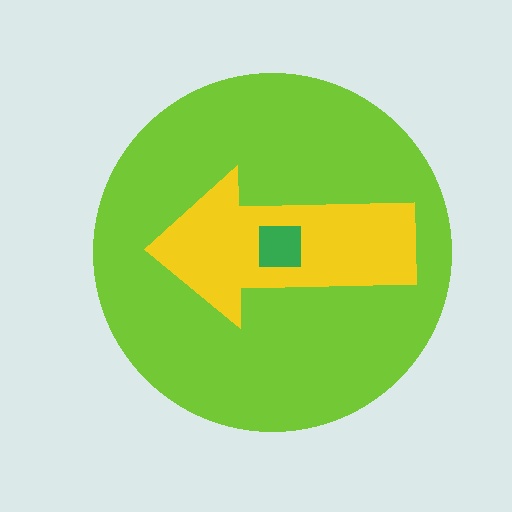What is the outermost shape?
The lime circle.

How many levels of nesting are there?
3.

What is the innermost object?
The green square.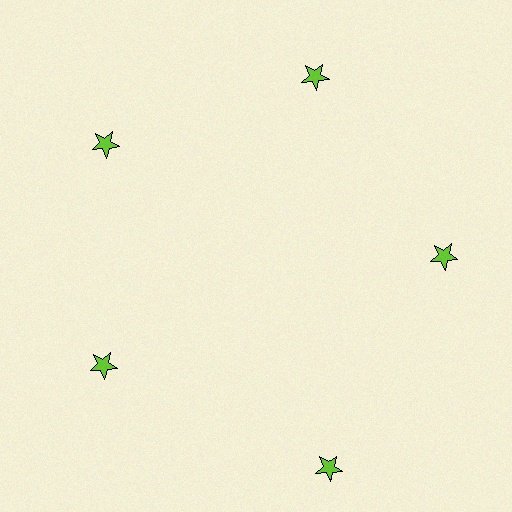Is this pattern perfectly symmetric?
No. The 5 lime stars are arranged in a ring, but one element near the 5 o'clock position is pushed outward from the center, breaking the 5-fold rotational symmetry.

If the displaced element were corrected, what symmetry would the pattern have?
It would have 5-fold rotational symmetry — the pattern would map onto itself every 72 degrees.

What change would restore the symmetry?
The symmetry would be restored by moving it inward, back onto the ring so that all 5 stars sit at equal angles and equal distance from the center.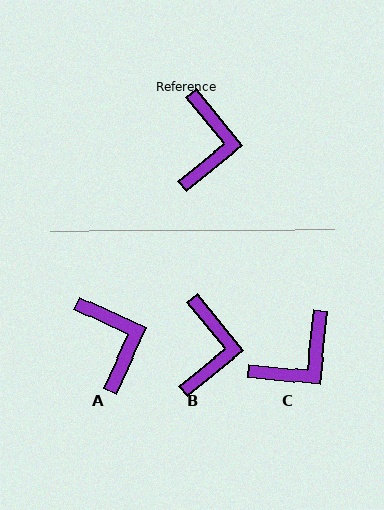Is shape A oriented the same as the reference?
No, it is off by about 26 degrees.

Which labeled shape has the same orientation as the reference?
B.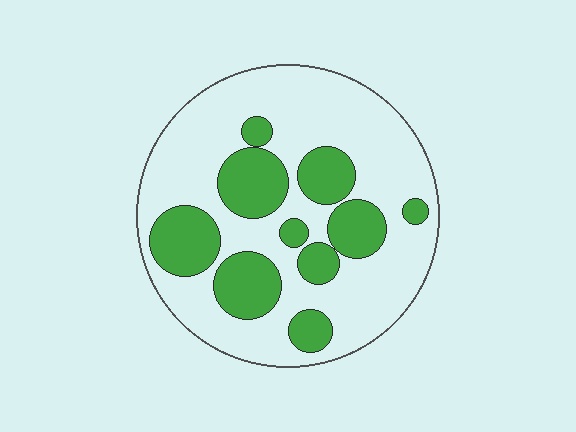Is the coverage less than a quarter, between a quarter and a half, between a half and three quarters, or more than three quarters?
Between a quarter and a half.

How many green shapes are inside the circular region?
10.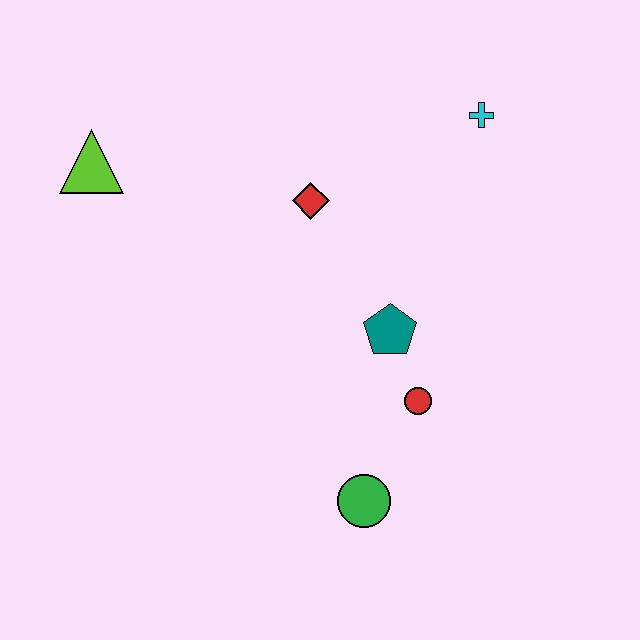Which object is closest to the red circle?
The teal pentagon is closest to the red circle.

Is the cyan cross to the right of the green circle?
Yes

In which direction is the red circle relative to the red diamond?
The red circle is below the red diamond.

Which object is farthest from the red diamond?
The green circle is farthest from the red diamond.